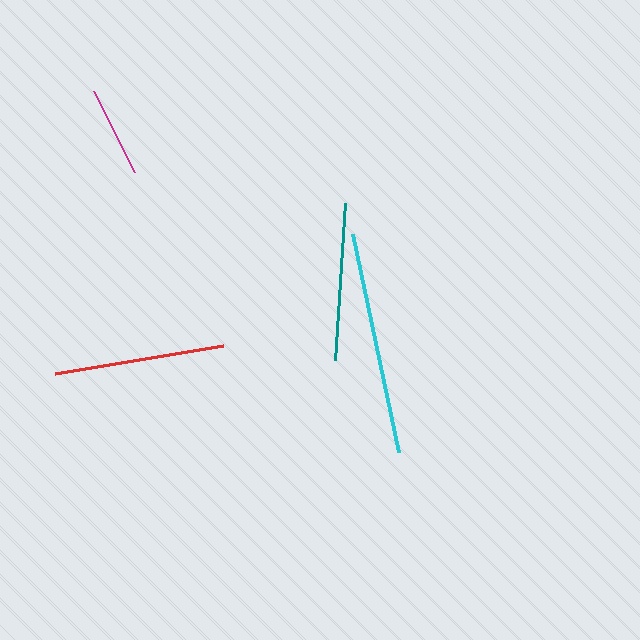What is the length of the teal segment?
The teal segment is approximately 157 pixels long.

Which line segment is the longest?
The cyan line is the longest at approximately 223 pixels.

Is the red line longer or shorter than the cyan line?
The cyan line is longer than the red line.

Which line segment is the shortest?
The magenta line is the shortest at approximately 91 pixels.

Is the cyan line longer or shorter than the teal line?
The cyan line is longer than the teal line.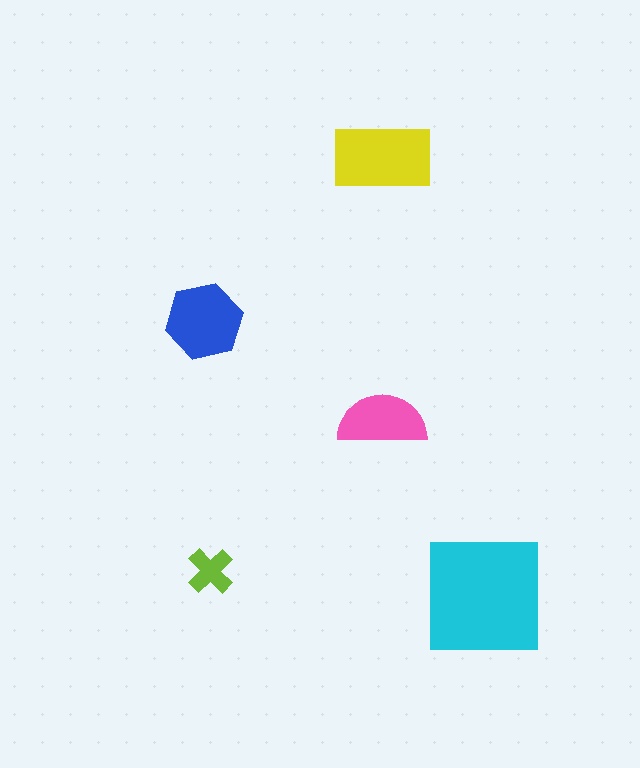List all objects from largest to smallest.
The cyan square, the yellow rectangle, the blue hexagon, the pink semicircle, the lime cross.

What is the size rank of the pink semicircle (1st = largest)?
4th.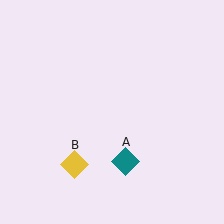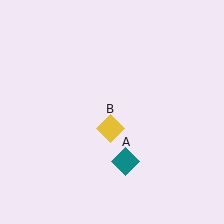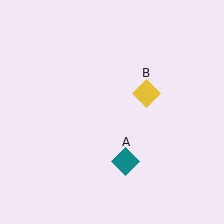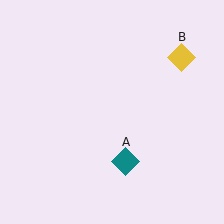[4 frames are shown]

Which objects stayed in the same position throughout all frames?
Teal diamond (object A) remained stationary.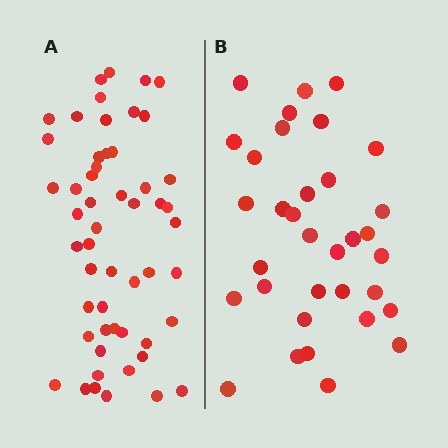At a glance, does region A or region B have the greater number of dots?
Region A (the left region) has more dots.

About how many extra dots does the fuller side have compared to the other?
Region A has approximately 20 more dots than region B.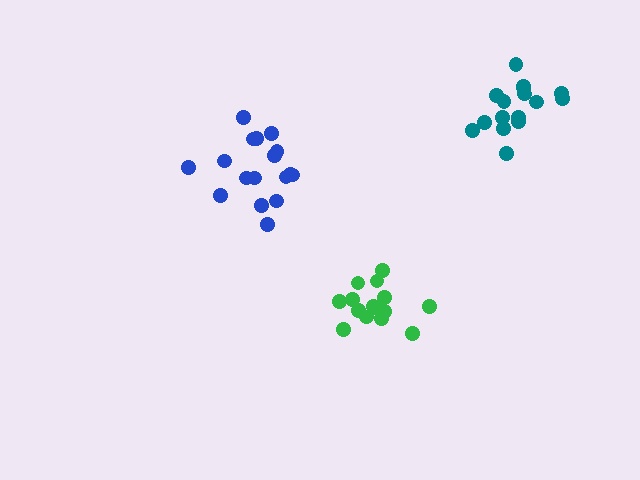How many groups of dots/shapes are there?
There are 3 groups.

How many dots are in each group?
Group 1: 15 dots, Group 2: 17 dots, Group 3: 16 dots (48 total).